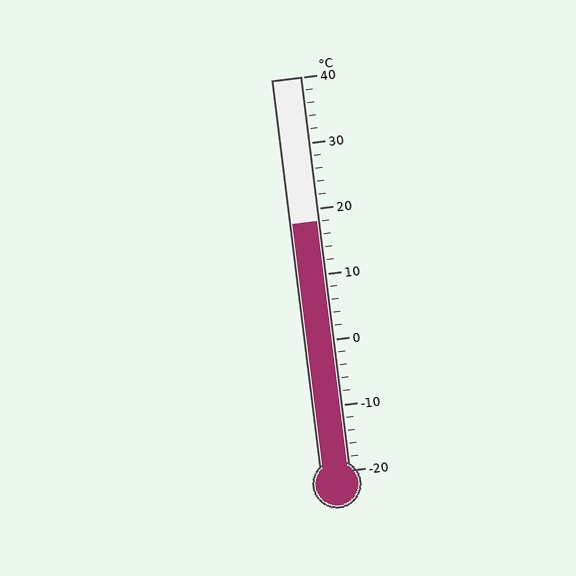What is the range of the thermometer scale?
The thermometer scale ranges from -20°C to 40°C.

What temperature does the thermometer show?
The thermometer shows approximately 18°C.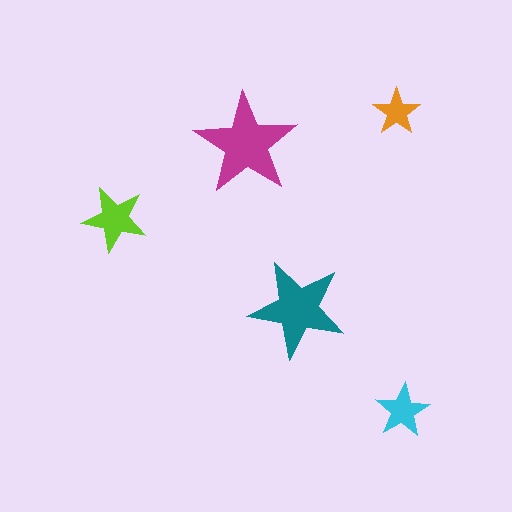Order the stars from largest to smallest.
the magenta one, the teal one, the lime one, the cyan one, the orange one.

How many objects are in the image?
There are 5 objects in the image.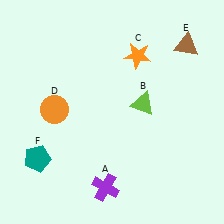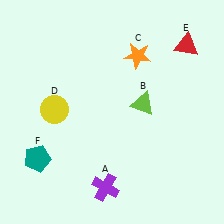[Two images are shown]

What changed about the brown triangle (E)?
In Image 1, E is brown. In Image 2, it changed to red.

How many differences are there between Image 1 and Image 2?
There are 2 differences between the two images.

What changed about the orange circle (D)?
In Image 1, D is orange. In Image 2, it changed to yellow.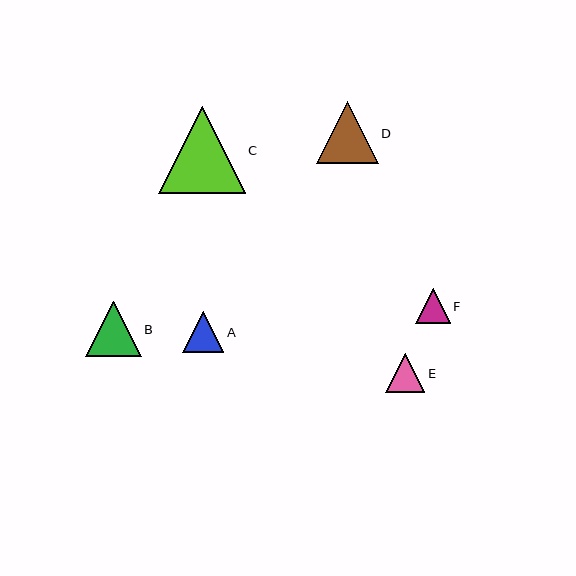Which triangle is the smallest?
Triangle F is the smallest with a size of approximately 34 pixels.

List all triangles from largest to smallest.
From largest to smallest: C, D, B, A, E, F.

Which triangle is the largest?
Triangle C is the largest with a size of approximately 86 pixels.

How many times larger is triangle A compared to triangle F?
Triangle A is approximately 1.2 times the size of triangle F.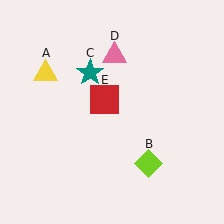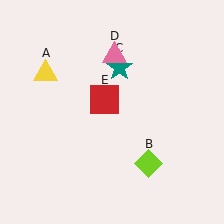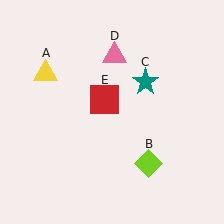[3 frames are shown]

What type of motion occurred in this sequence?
The teal star (object C) rotated clockwise around the center of the scene.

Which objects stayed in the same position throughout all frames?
Yellow triangle (object A) and lime diamond (object B) and pink triangle (object D) and red square (object E) remained stationary.